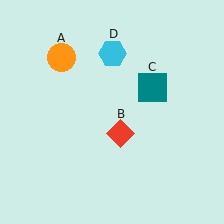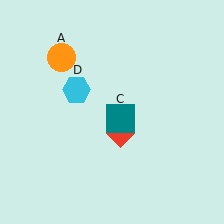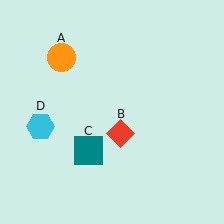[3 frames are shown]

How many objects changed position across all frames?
2 objects changed position: teal square (object C), cyan hexagon (object D).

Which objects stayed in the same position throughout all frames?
Orange circle (object A) and red diamond (object B) remained stationary.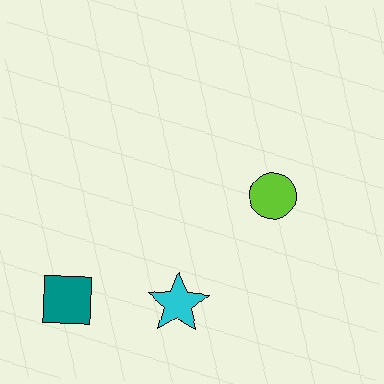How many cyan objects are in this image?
There is 1 cyan object.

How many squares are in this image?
There is 1 square.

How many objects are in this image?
There are 3 objects.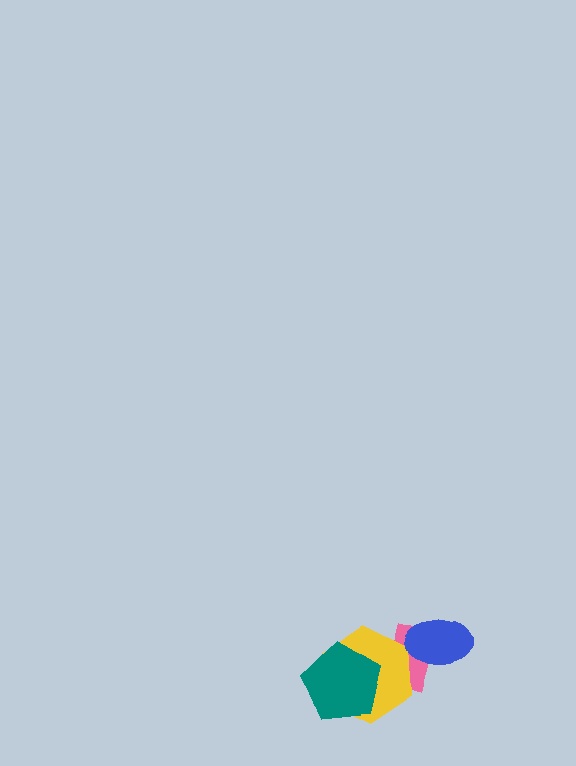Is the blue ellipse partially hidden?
No, no other shape covers it.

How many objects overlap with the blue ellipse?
1 object overlaps with the blue ellipse.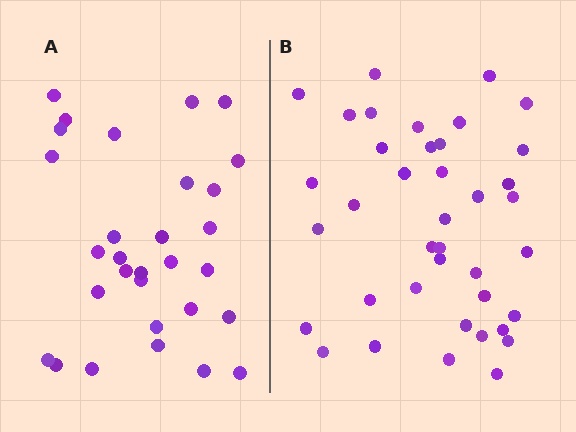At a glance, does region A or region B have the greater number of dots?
Region B (the right region) has more dots.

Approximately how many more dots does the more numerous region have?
Region B has roughly 8 or so more dots than region A.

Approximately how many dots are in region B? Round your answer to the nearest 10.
About 40 dots. (The exact count is 39, which rounds to 40.)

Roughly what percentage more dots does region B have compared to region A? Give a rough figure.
About 30% more.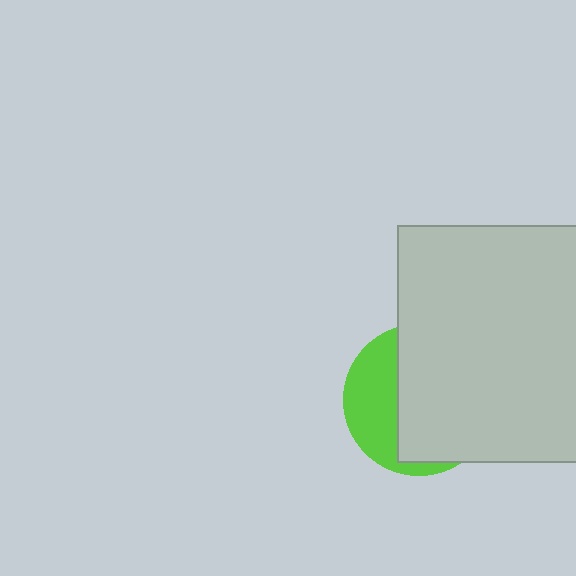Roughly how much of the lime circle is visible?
A small part of it is visible (roughly 35%).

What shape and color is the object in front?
The object in front is a light gray rectangle.